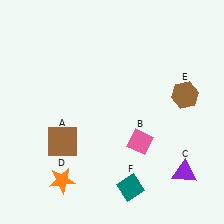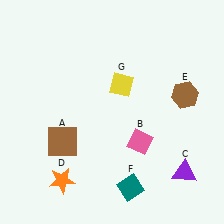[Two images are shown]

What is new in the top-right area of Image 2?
A yellow diamond (G) was added in the top-right area of Image 2.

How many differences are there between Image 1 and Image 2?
There is 1 difference between the two images.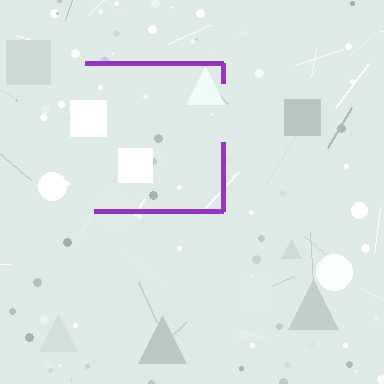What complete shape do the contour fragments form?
The contour fragments form a square.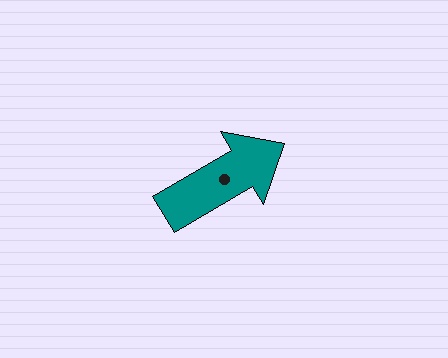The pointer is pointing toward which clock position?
Roughly 2 o'clock.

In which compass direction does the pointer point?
Northeast.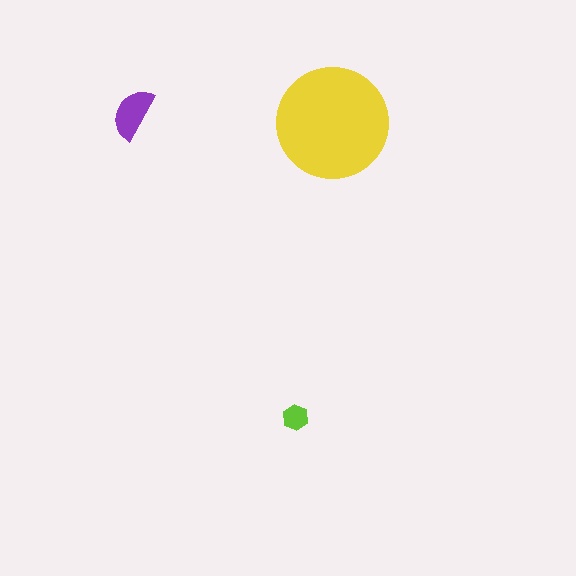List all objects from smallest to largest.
The lime hexagon, the purple semicircle, the yellow circle.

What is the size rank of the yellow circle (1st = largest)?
1st.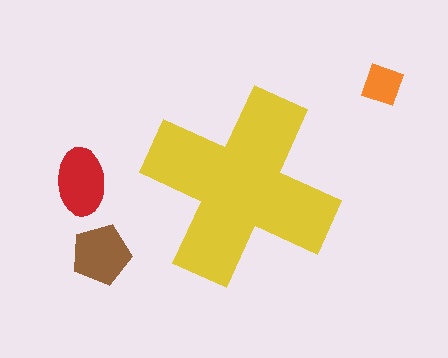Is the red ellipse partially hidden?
No, the red ellipse is fully visible.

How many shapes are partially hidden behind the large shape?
0 shapes are partially hidden.